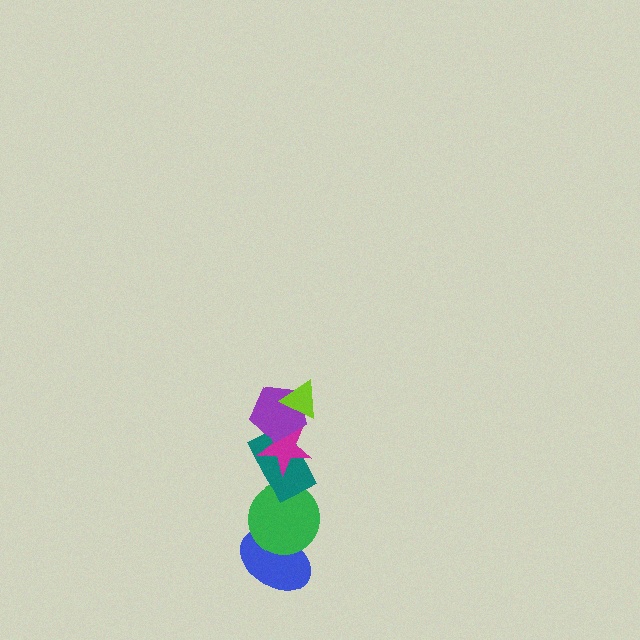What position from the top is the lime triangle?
The lime triangle is 1st from the top.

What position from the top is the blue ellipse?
The blue ellipse is 6th from the top.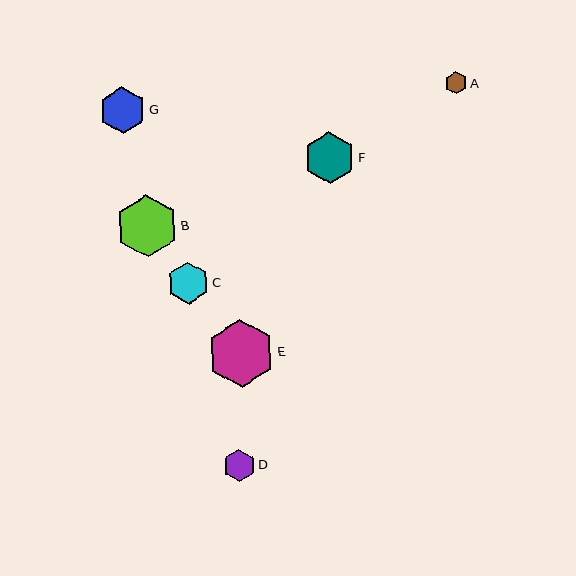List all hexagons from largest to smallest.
From largest to smallest: E, B, F, G, C, D, A.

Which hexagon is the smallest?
Hexagon A is the smallest with a size of approximately 22 pixels.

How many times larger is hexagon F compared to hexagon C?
Hexagon F is approximately 1.2 times the size of hexagon C.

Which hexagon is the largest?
Hexagon E is the largest with a size of approximately 68 pixels.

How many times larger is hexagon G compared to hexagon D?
Hexagon G is approximately 1.4 times the size of hexagon D.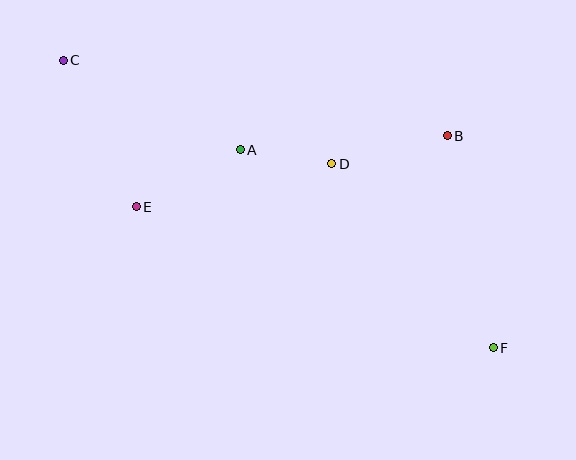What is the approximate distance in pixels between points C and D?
The distance between C and D is approximately 288 pixels.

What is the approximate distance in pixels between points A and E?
The distance between A and E is approximately 119 pixels.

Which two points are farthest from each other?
Points C and F are farthest from each other.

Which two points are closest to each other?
Points A and D are closest to each other.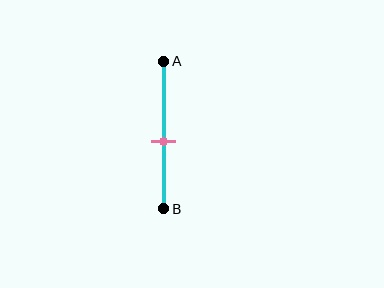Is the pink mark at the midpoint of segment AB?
No, the mark is at about 55% from A, not at the 50% midpoint.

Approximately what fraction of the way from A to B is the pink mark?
The pink mark is approximately 55% of the way from A to B.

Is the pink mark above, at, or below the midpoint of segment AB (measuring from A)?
The pink mark is below the midpoint of segment AB.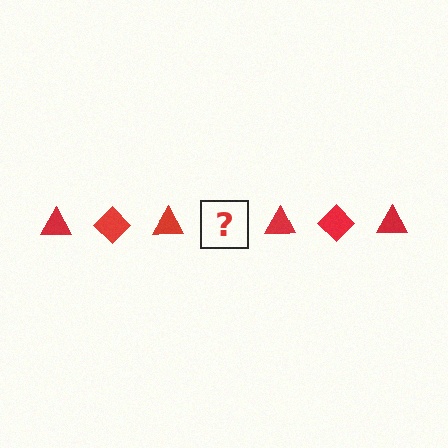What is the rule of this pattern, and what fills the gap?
The rule is that the pattern cycles through triangle, diamond shapes in red. The gap should be filled with a red diamond.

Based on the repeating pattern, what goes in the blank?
The blank should be a red diamond.